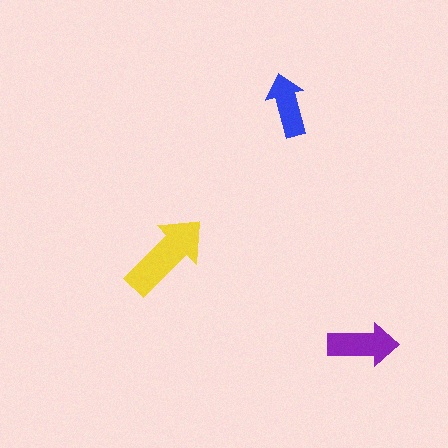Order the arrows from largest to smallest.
the yellow one, the purple one, the blue one.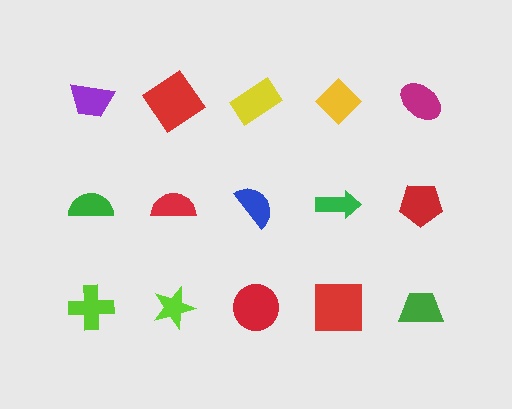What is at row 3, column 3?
A red circle.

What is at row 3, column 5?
A green trapezoid.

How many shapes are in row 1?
5 shapes.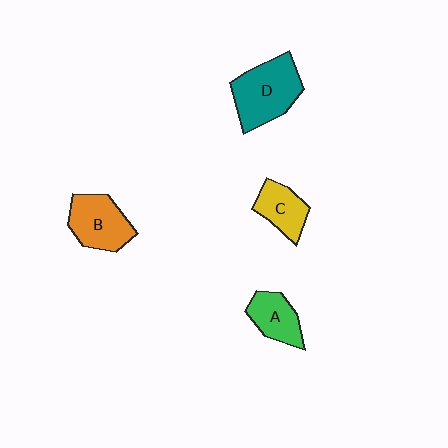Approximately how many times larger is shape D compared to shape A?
Approximately 1.7 times.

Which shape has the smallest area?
Shape C (yellow).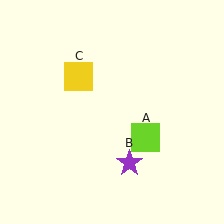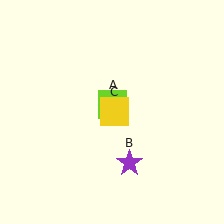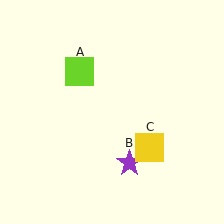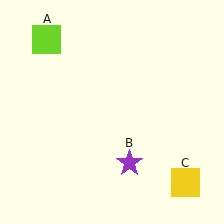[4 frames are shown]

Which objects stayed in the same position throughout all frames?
Purple star (object B) remained stationary.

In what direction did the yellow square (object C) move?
The yellow square (object C) moved down and to the right.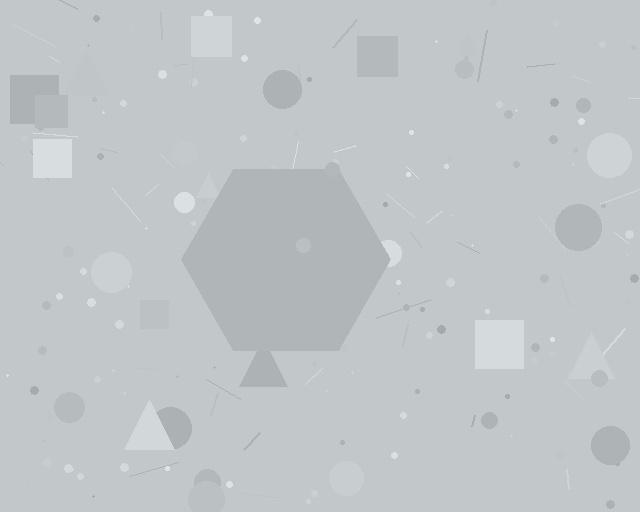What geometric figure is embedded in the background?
A hexagon is embedded in the background.